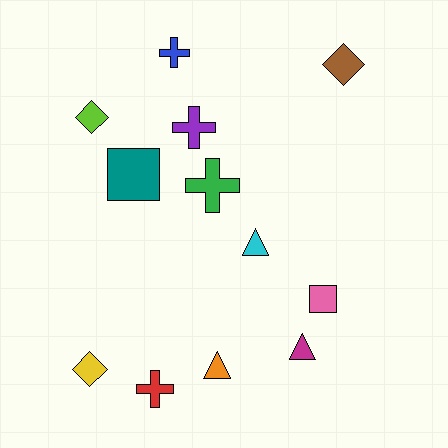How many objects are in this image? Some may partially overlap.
There are 12 objects.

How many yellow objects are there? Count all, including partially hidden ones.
There is 1 yellow object.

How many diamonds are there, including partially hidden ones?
There are 3 diamonds.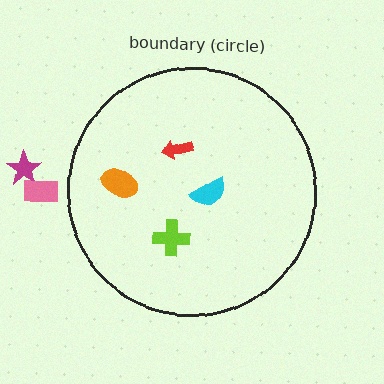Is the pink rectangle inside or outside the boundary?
Outside.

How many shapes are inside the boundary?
4 inside, 2 outside.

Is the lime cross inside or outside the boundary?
Inside.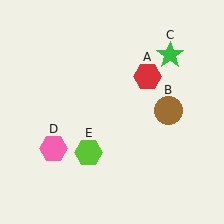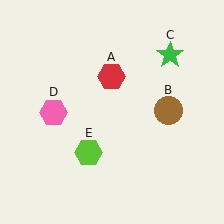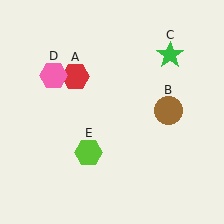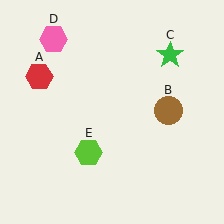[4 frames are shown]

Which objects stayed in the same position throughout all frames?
Brown circle (object B) and green star (object C) and lime hexagon (object E) remained stationary.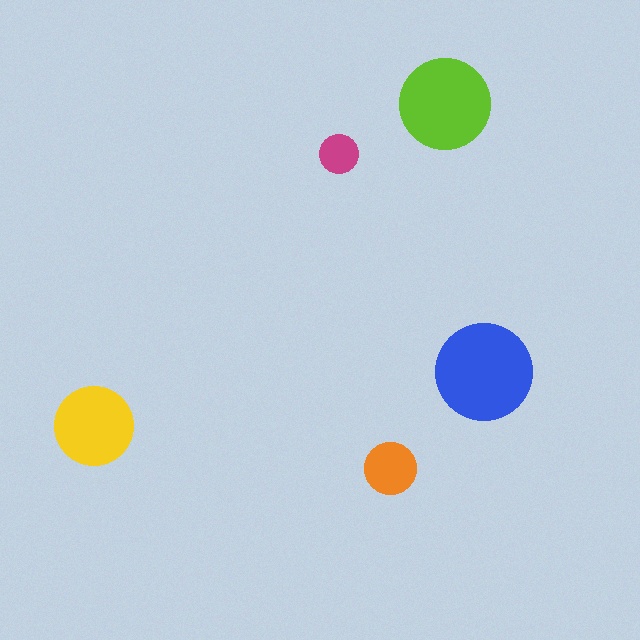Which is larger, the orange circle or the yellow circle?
The yellow one.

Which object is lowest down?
The orange circle is bottommost.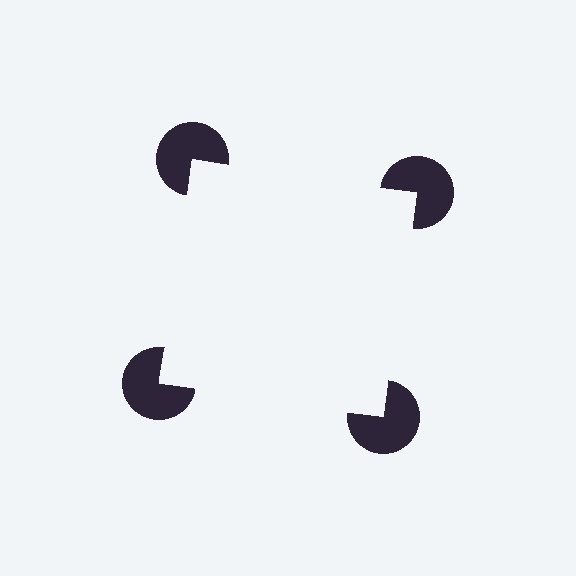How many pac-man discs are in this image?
There are 4 — one at each vertex of the illusory square.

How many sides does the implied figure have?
4 sides.